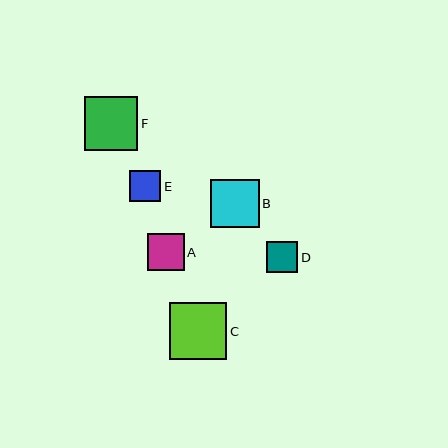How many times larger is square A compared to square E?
Square A is approximately 1.2 times the size of square E.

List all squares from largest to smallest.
From largest to smallest: C, F, B, A, E, D.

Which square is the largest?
Square C is the largest with a size of approximately 57 pixels.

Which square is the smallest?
Square D is the smallest with a size of approximately 31 pixels.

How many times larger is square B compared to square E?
Square B is approximately 1.6 times the size of square E.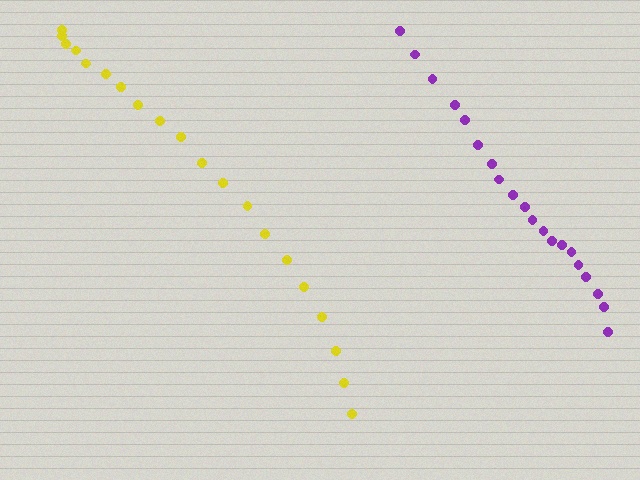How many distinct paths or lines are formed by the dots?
There are 2 distinct paths.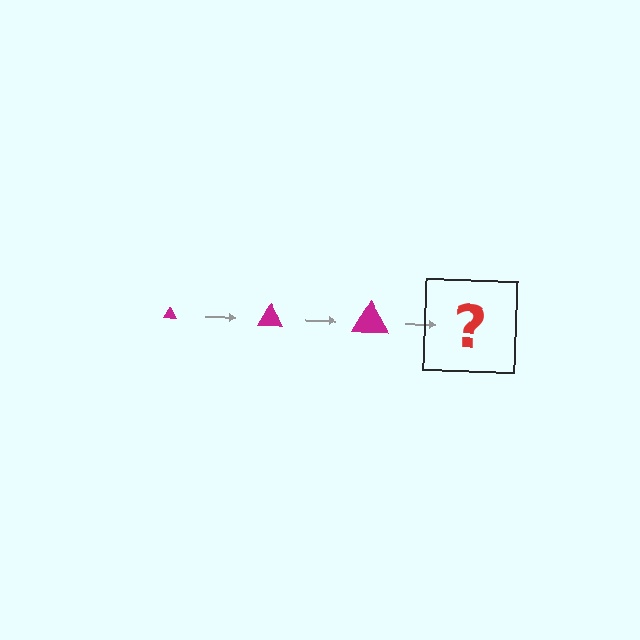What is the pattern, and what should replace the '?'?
The pattern is that the triangle gets progressively larger each step. The '?' should be a magenta triangle, larger than the previous one.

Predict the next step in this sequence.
The next step is a magenta triangle, larger than the previous one.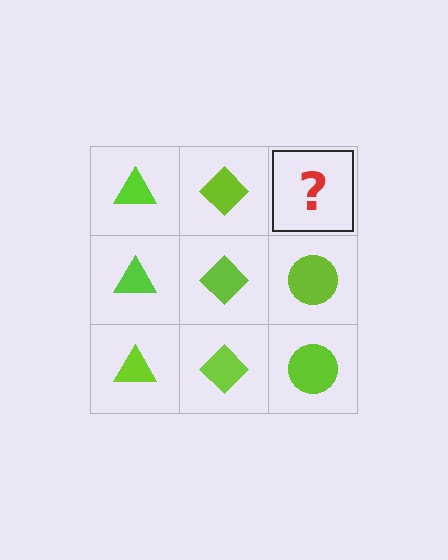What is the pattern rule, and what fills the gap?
The rule is that each column has a consistent shape. The gap should be filled with a lime circle.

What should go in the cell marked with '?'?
The missing cell should contain a lime circle.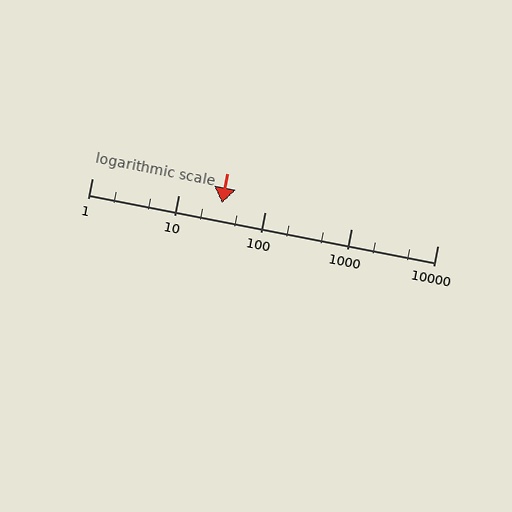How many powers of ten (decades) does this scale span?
The scale spans 4 decades, from 1 to 10000.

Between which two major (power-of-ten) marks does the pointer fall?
The pointer is between 10 and 100.